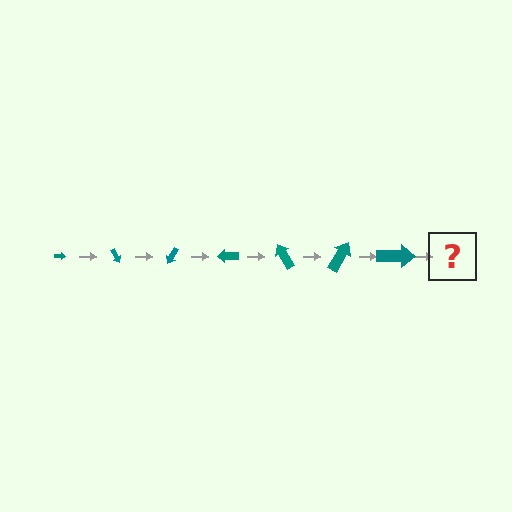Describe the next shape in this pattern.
It should be an arrow, larger than the previous one and rotated 420 degrees from the start.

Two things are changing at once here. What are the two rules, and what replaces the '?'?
The two rules are that the arrow grows larger each step and it rotates 60 degrees each step. The '?' should be an arrow, larger than the previous one and rotated 420 degrees from the start.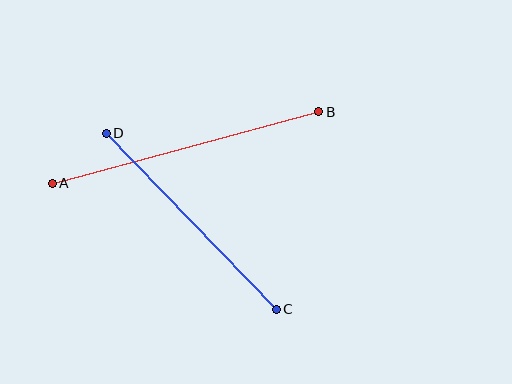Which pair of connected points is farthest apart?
Points A and B are farthest apart.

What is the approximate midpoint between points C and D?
The midpoint is at approximately (191, 221) pixels.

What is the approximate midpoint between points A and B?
The midpoint is at approximately (186, 148) pixels.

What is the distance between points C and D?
The distance is approximately 245 pixels.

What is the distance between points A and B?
The distance is approximately 276 pixels.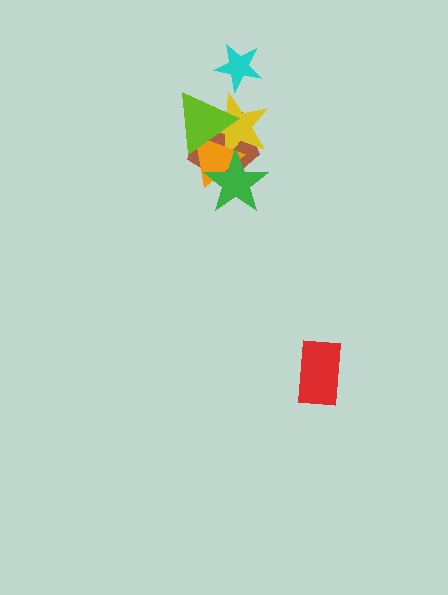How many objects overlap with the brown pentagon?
4 objects overlap with the brown pentagon.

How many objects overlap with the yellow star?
4 objects overlap with the yellow star.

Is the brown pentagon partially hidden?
Yes, it is partially covered by another shape.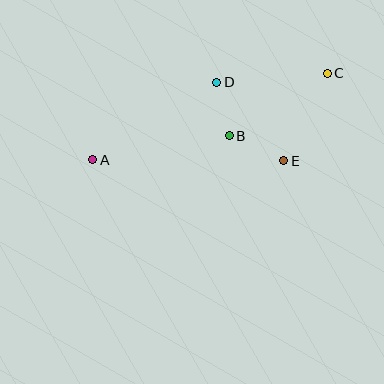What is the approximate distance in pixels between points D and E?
The distance between D and E is approximately 103 pixels.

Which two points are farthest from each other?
Points A and C are farthest from each other.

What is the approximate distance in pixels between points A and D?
The distance between A and D is approximately 146 pixels.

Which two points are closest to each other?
Points B and D are closest to each other.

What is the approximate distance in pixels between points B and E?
The distance between B and E is approximately 60 pixels.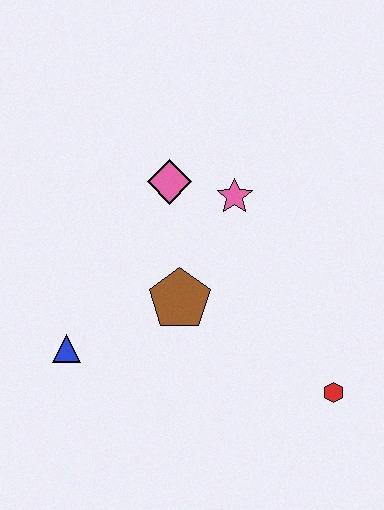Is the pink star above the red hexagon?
Yes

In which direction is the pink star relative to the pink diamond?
The pink star is to the right of the pink diamond.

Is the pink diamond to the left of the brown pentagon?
Yes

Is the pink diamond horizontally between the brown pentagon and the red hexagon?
No